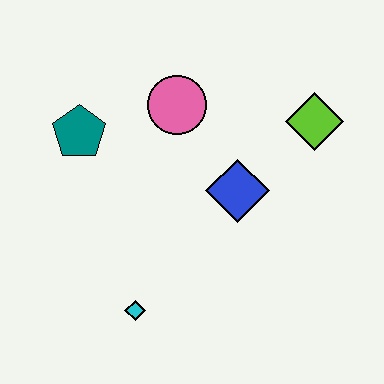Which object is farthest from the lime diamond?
The cyan diamond is farthest from the lime diamond.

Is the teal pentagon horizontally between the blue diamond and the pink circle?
No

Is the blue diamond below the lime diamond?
Yes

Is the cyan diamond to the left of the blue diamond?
Yes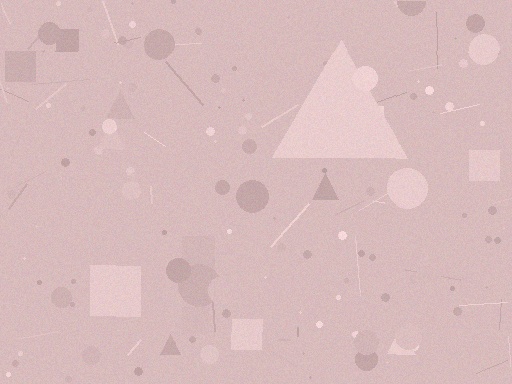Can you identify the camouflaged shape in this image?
The camouflaged shape is a triangle.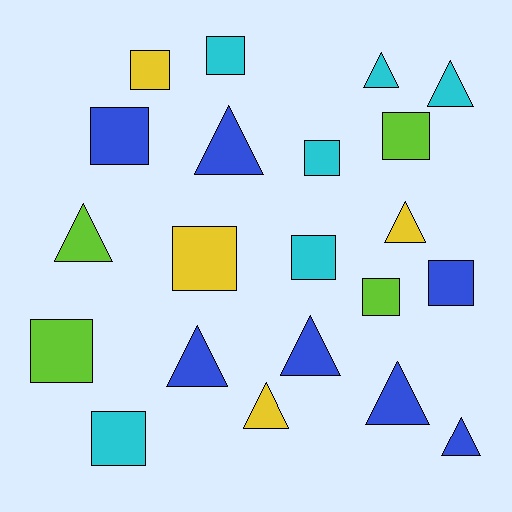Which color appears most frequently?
Blue, with 7 objects.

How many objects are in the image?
There are 21 objects.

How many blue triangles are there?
There are 5 blue triangles.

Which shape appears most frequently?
Square, with 11 objects.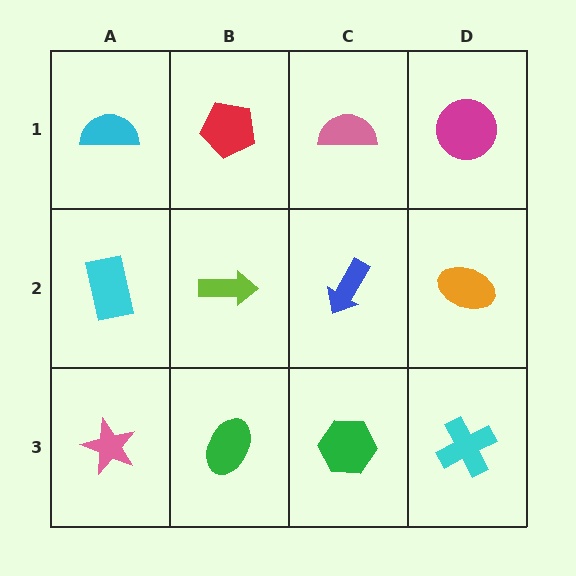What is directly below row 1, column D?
An orange ellipse.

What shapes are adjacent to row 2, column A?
A cyan semicircle (row 1, column A), a pink star (row 3, column A), a lime arrow (row 2, column B).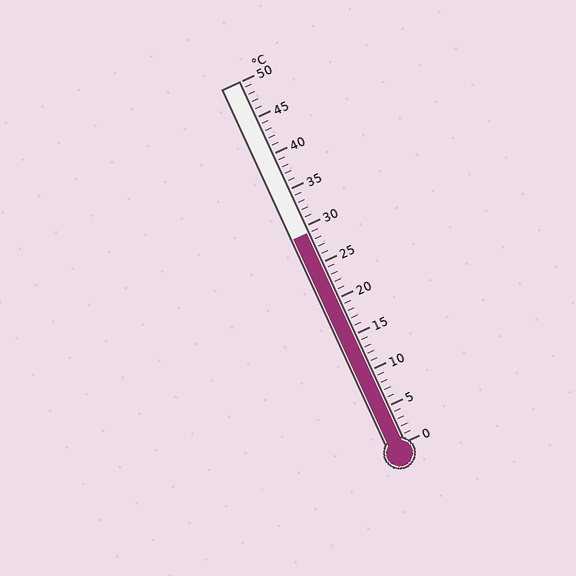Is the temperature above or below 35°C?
The temperature is below 35°C.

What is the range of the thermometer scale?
The thermometer scale ranges from 0°C to 50°C.